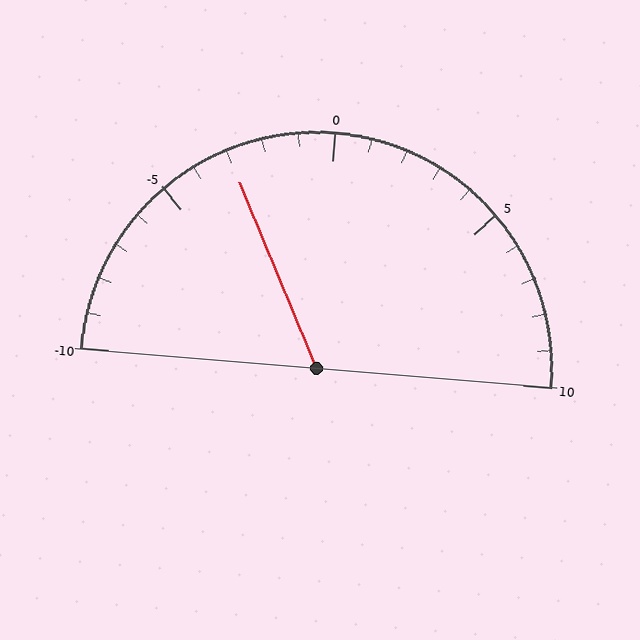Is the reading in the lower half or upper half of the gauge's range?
The reading is in the lower half of the range (-10 to 10).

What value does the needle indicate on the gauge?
The needle indicates approximately -3.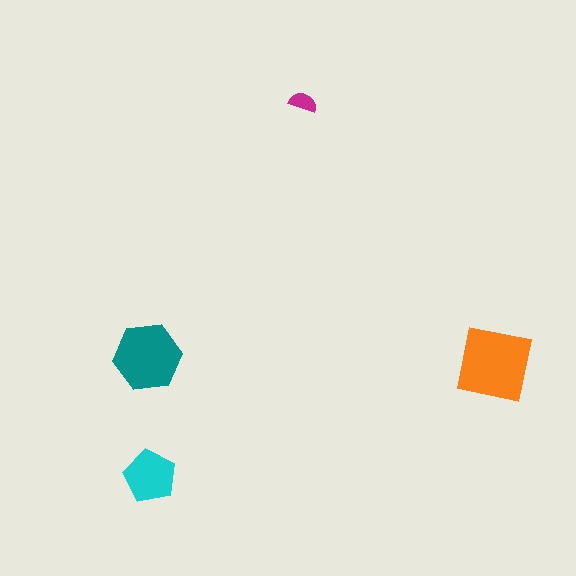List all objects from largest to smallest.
The orange square, the teal hexagon, the cyan pentagon, the magenta semicircle.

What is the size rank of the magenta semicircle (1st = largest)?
4th.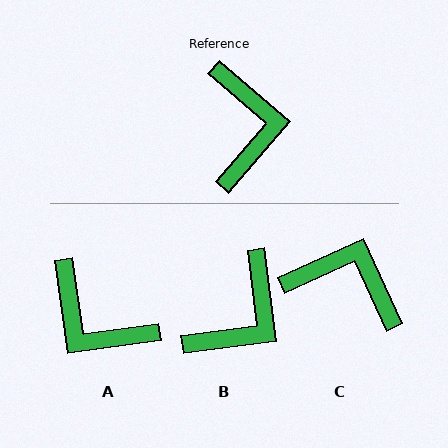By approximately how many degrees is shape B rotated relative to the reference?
Approximately 42 degrees clockwise.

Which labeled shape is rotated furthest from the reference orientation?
A, about 131 degrees away.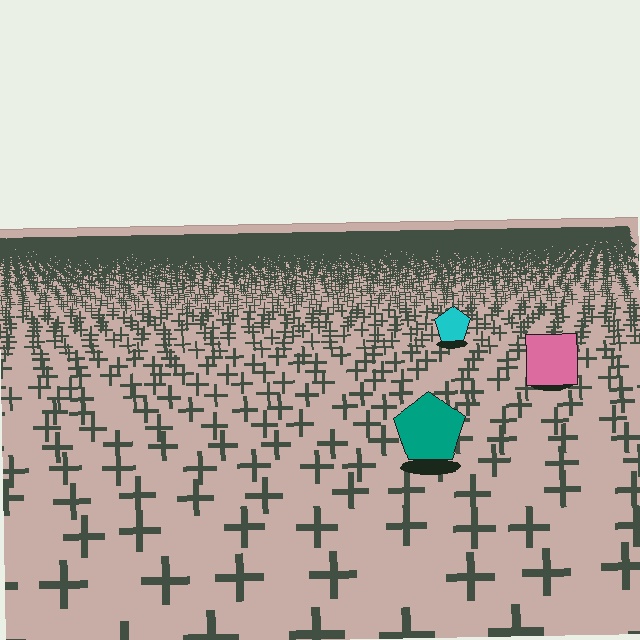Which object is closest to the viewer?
The teal pentagon is closest. The texture marks near it are larger and more spread out.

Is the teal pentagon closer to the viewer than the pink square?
Yes. The teal pentagon is closer — you can tell from the texture gradient: the ground texture is coarser near it.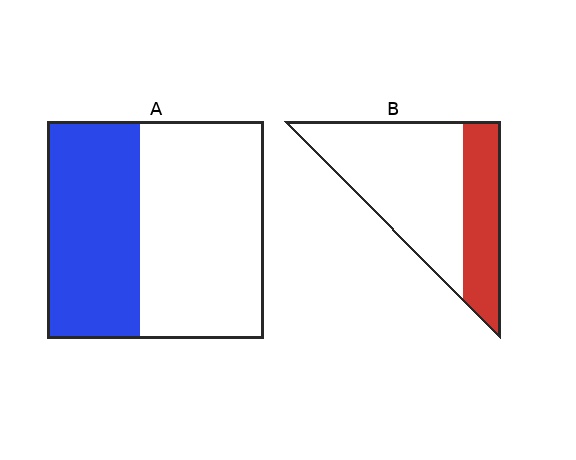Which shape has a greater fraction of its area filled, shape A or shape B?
Shape A.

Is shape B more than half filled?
No.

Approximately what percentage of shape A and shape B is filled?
A is approximately 45% and B is approximately 30%.